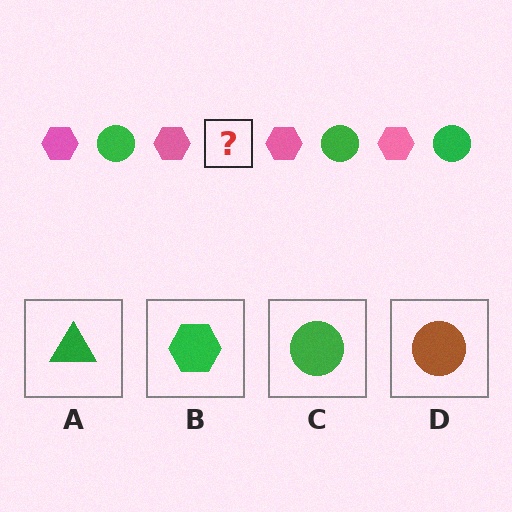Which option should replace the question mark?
Option C.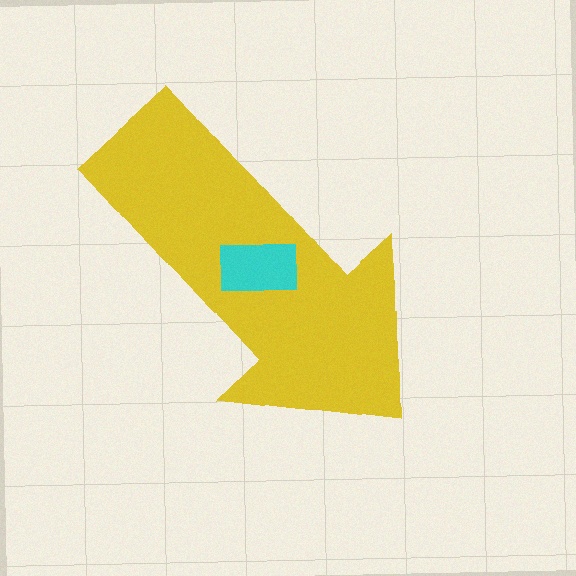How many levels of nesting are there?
2.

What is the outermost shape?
The yellow arrow.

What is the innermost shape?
The cyan rectangle.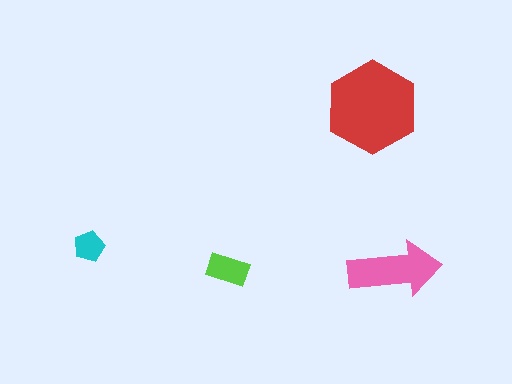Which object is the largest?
The red hexagon.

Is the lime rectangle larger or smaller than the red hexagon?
Smaller.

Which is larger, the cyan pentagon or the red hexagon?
The red hexagon.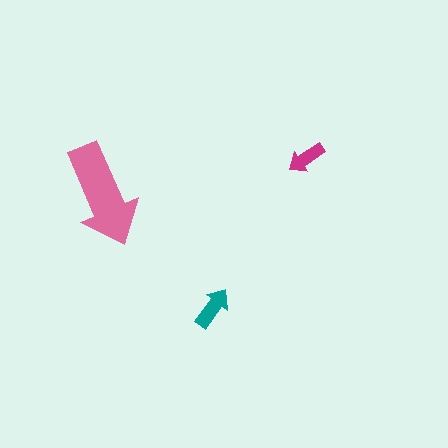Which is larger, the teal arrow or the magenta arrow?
The teal one.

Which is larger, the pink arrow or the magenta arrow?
The pink one.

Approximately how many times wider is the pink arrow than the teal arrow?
About 2.5 times wider.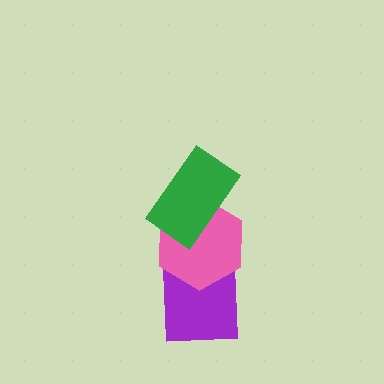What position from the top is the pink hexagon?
The pink hexagon is 2nd from the top.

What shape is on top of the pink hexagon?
The green rectangle is on top of the pink hexagon.